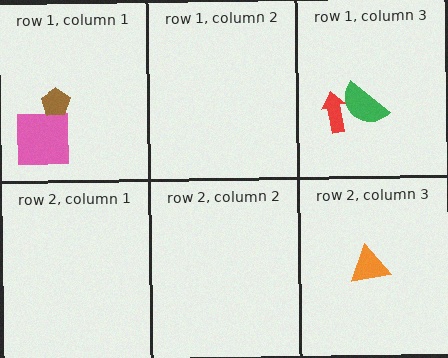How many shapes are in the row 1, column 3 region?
2.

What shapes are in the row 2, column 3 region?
The orange triangle.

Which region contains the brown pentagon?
The row 1, column 1 region.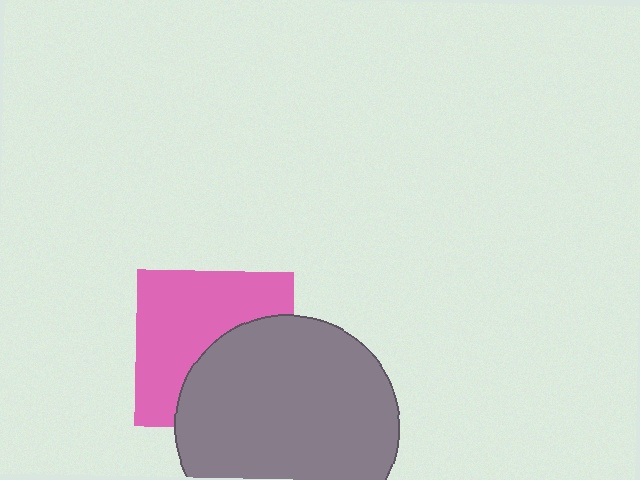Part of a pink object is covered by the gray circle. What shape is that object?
It is a square.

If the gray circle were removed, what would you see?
You would see the complete pink square.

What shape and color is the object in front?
The object in front is a gray circle.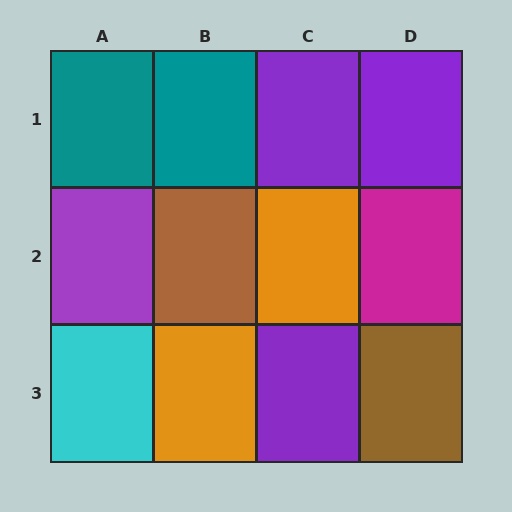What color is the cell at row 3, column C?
Purple.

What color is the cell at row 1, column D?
Purple.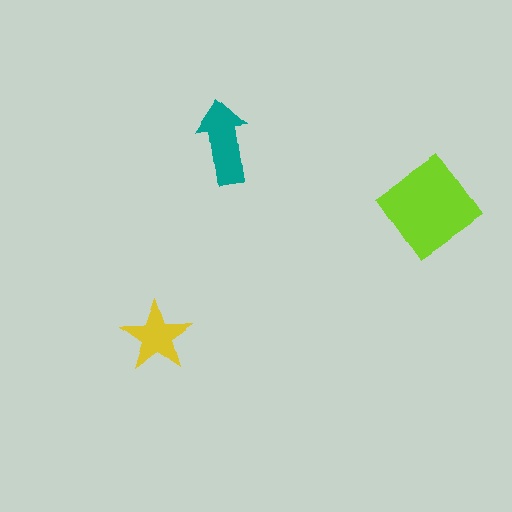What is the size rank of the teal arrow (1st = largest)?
2nd.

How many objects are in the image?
There are 3 objects in the image.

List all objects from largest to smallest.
The lime diamond, the teal arrow, the yellow star.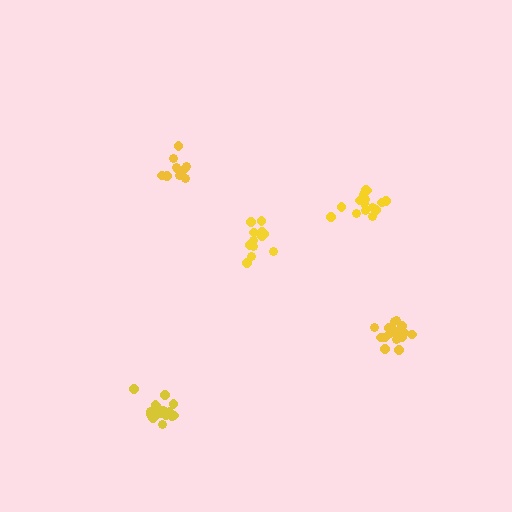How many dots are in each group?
Group 1: 12 dots, Group 2: 11 dots, Group 3: 17 dots, Group 4: 15 dots, Group 5: 16 dots (71 total).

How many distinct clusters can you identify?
There are 5 distinct clusters.